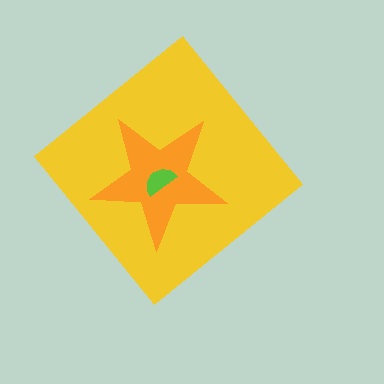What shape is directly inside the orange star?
The lime semicircle.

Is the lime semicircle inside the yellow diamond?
Yes.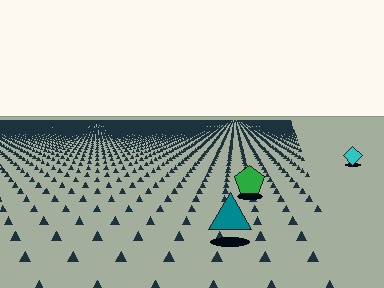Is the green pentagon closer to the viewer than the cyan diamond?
Yes. The green pentagon is closer — you can tell from the texture gradient: the ground texture is coarser near it.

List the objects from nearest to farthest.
From nearest to farthest: the teal triangle, the green pentagon, the cyan diamond.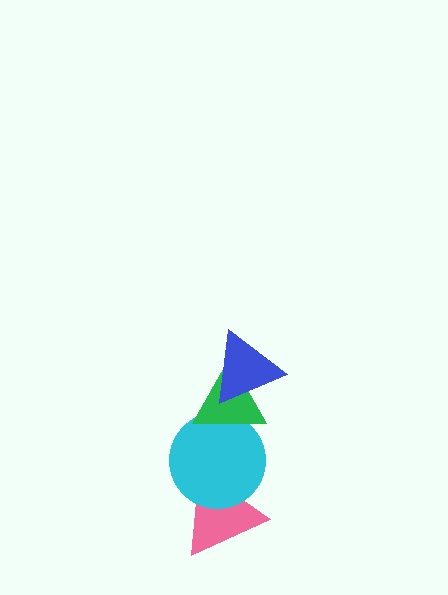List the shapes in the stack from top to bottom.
From top to bottom: the blue triangle, the green triangle, the cyan circle, the pink triangle.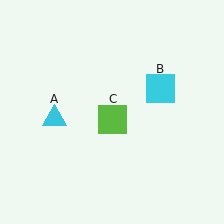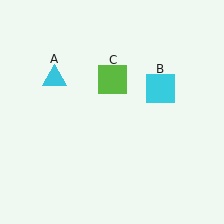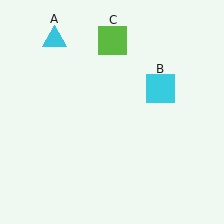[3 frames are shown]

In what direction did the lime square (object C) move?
The lime square (object C) moved up.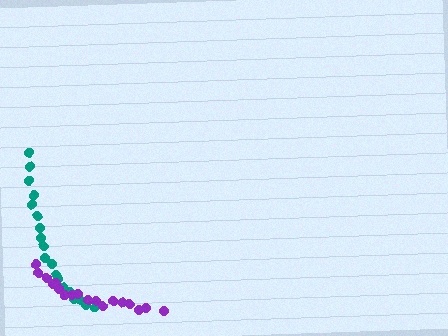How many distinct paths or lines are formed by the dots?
There are 2 distinct paths.